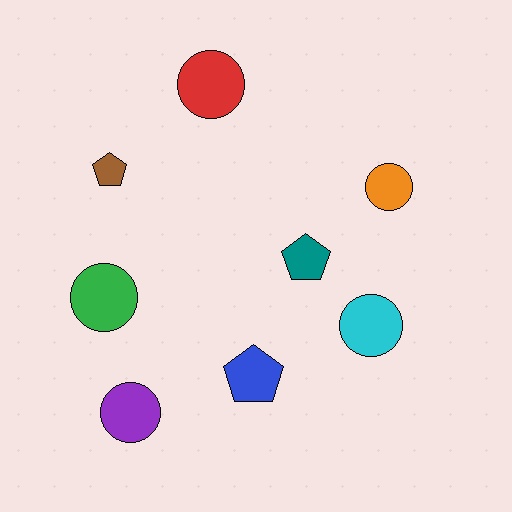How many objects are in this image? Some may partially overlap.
There are 8 objects.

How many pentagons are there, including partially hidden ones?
There are 3 pentagons.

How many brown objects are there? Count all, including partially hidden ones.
There is 1 brown object.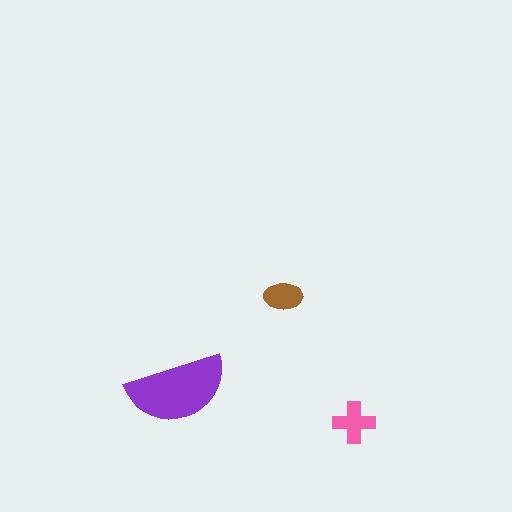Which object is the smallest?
The brown ellipse.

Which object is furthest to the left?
The purple semicircle is leftmost.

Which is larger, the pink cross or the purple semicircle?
The purple semicircle.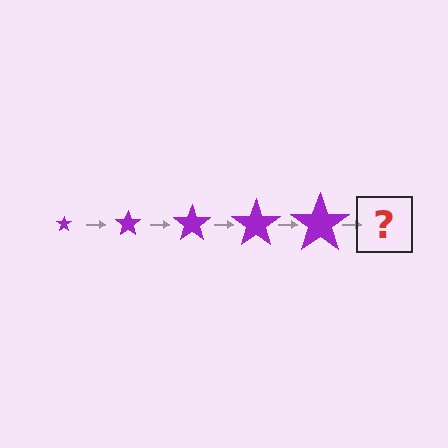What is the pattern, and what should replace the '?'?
The pattern is that the star gets progressively larger each step. The '?' should be a purple star, larger than the previous one.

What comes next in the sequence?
The next element should be a purple star, larger than the previous one.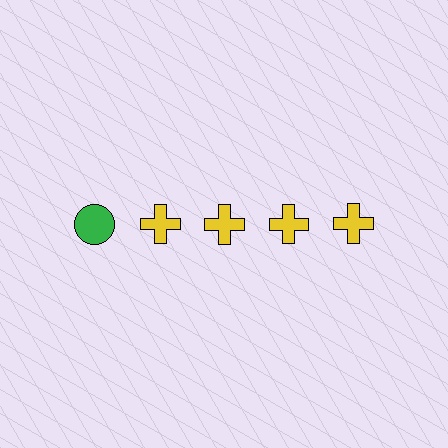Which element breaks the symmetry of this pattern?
The green circle in the top row, leftmost column breaks the symmetry. All other shapes are yellow crosses.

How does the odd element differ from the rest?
It differs in both color (green instead of yellow) and shape (circle instead of cross).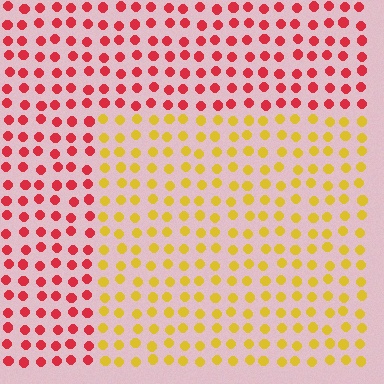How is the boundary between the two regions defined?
The boundary is defined purely by a slight shift in hue (about 58 degrees). Spacing, size, and orientation are identical on both sides.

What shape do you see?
I see a rectangle.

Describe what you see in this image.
The image is filled with small red elements in a uniform arrangement. A rectangle-shaped region is visible where the elements are tinted to a slightly different hue, forming a subtle color boundary.